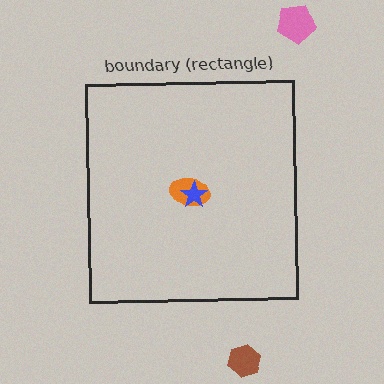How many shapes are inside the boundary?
2 inside, 2 outside.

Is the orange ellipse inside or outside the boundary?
Inside.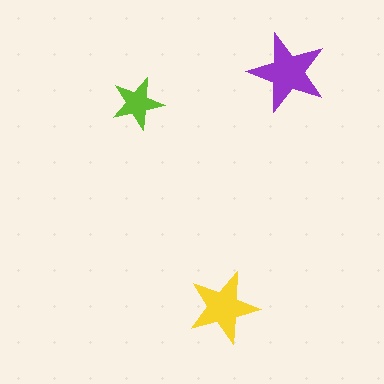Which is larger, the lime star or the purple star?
The purple one.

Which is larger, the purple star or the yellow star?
The purple one.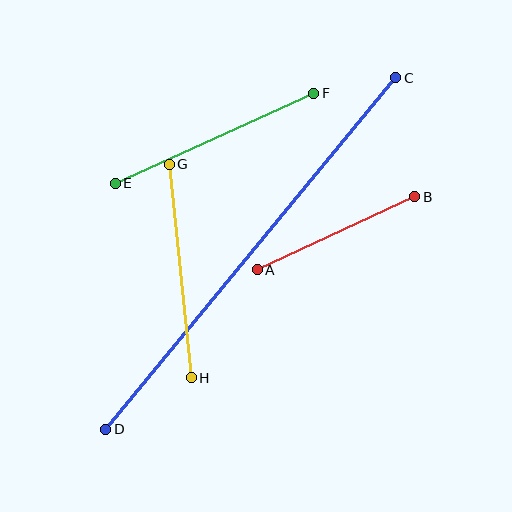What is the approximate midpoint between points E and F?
The midpoint is at approximately (215, 138) pixels.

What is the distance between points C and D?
The distance is approximately 456 pixels.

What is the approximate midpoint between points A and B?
The midpoint is at approximately (336, 233) pixels.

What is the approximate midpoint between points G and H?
The midpoint is at approximately (180, 271) pixels.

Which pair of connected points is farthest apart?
Points C and D are farthest apart.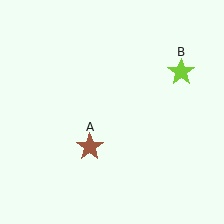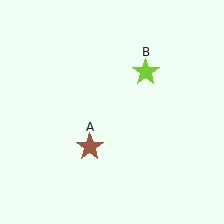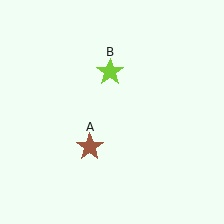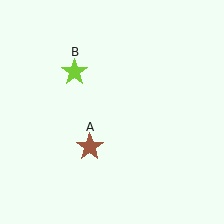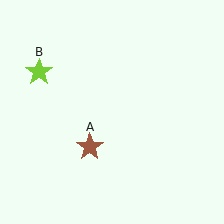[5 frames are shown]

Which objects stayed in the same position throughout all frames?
Brown star (object A) remained stationary.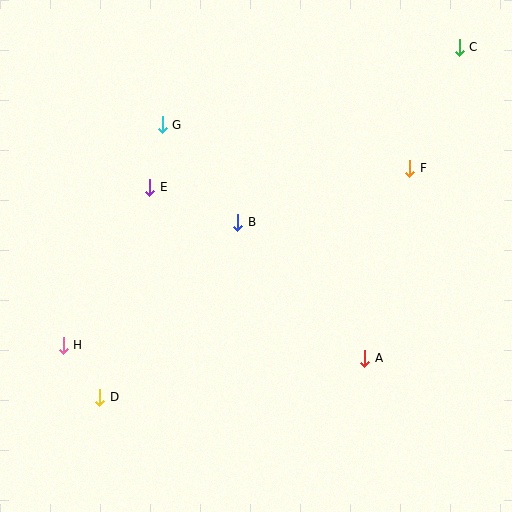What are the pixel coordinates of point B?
Point B is at (238, 222).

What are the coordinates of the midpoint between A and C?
The midpoint between A and C is at (412, 203).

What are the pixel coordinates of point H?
Point H is at (63, 345).